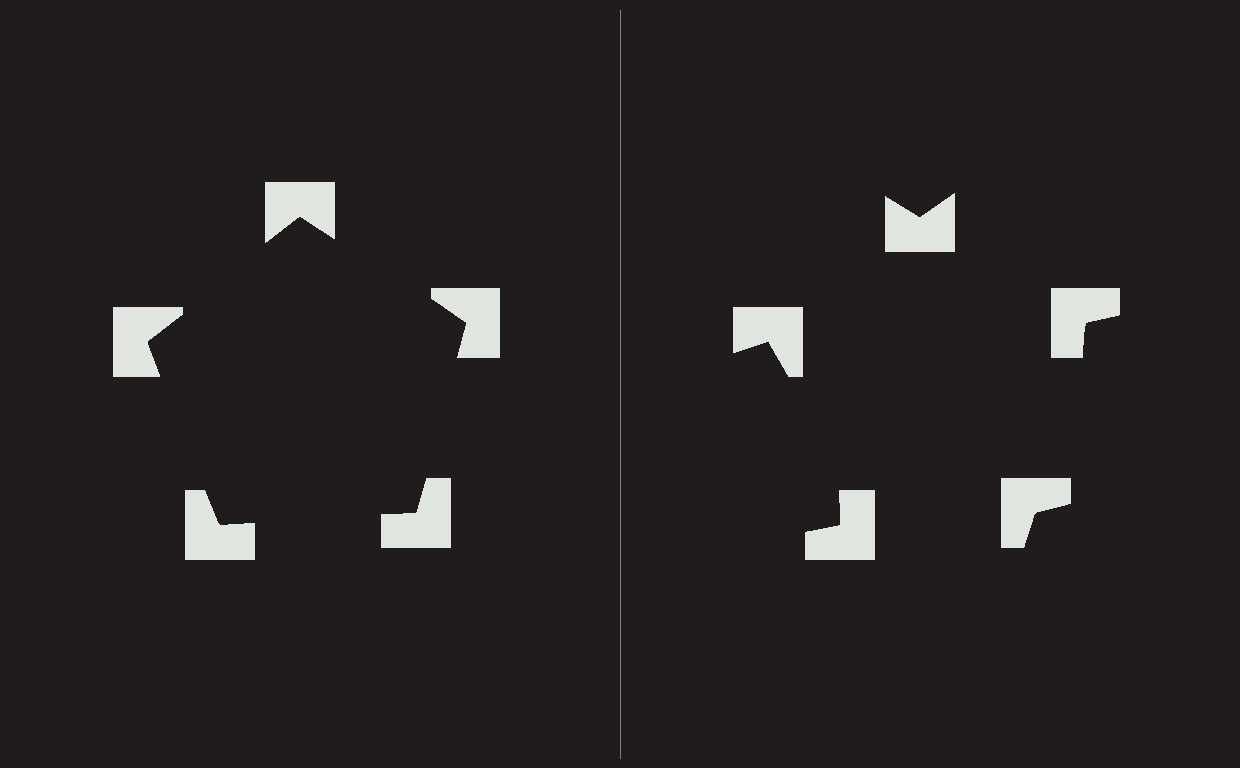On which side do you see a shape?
An illusory pentagon appears on the left side. On the right side the wedge cuts are rotated, so no coherent shape forms.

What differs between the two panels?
The notched squares are positioned identically on both sides; only the wedge orientations differ. On the left they align to a pentagon; on the right they are misaligned.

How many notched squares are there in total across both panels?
10 — 5 on each side.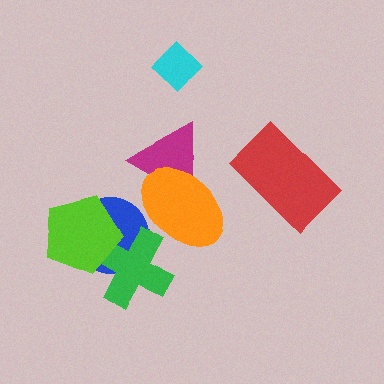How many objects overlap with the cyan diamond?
0 objects overlap with the cyan diamond.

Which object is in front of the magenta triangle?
The orange ellipse is in front of the magenta triangle.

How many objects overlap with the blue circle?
2 objects overlap with the blue circle.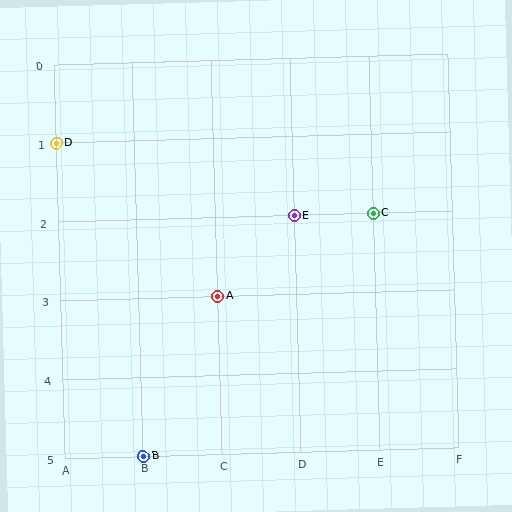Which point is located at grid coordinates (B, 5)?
Point B is at (B, 5).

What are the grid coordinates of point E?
Point E is at grid coordinates (D, 2).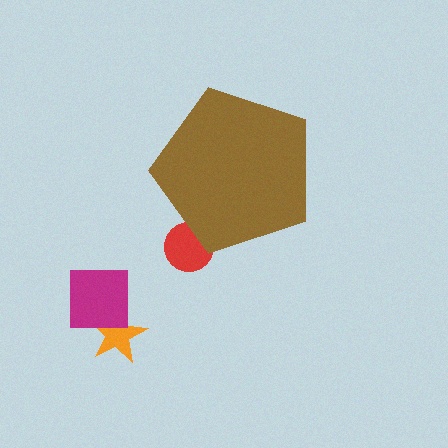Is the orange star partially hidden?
No, the orange star is fully visible.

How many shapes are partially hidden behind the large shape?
1 shape is partially hidden.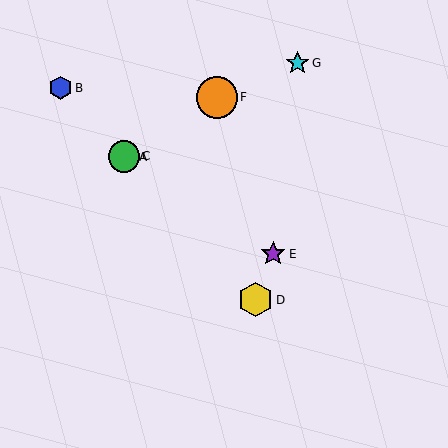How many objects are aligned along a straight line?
4 objects (A, B, C, D) are aligned along a straight line.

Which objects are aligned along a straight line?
Objects A, B, C, D are aligned along a straight line.